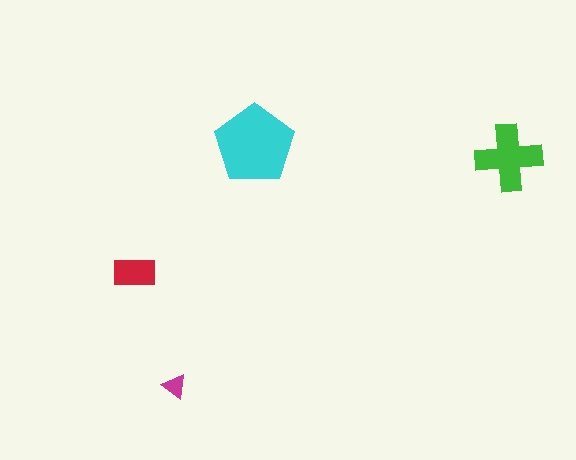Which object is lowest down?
The magenta triangle is bottommost.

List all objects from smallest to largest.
The magenta triangle, the red rectangle, the green cross, the cyan pentagon.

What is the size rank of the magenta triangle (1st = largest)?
4th.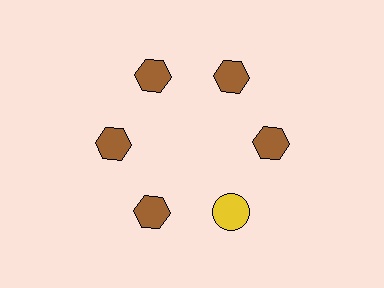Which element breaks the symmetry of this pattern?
The yellow circle at roughly the 5 o'clock position breaks the symmetry. All other shapes are brown hexagons.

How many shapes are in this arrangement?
There are 6 shapes arranged in a ring pattern.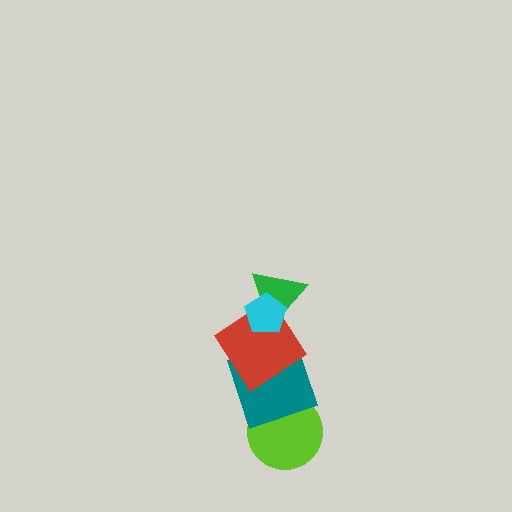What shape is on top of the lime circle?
The teal square is on top of the lime circle.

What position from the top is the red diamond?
The red diamond is 3rd from the top.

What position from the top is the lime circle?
The lime circle is 5th from the top.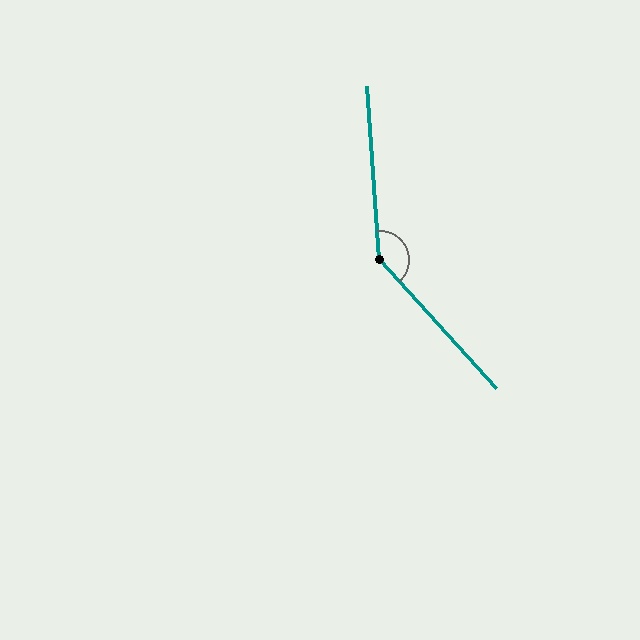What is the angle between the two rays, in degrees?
Approximately 142 degrees.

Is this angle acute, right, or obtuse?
It is obtuse.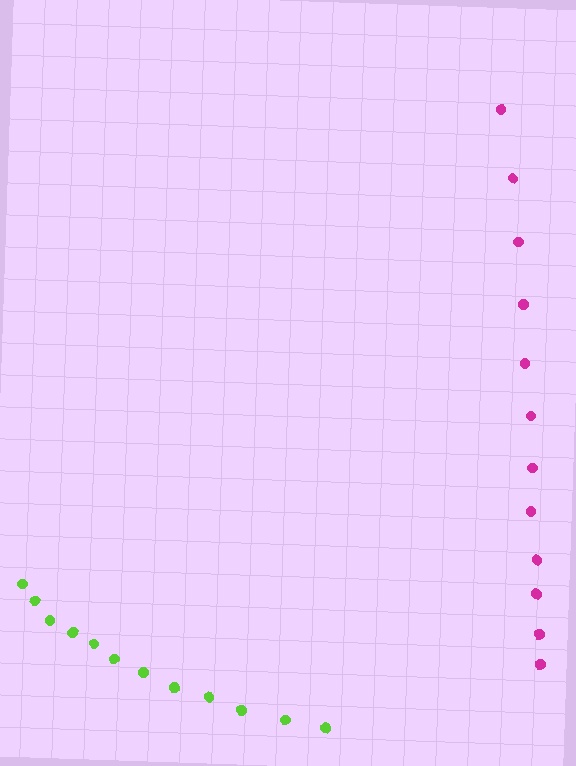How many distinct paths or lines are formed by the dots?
There are 2 distinct paths.